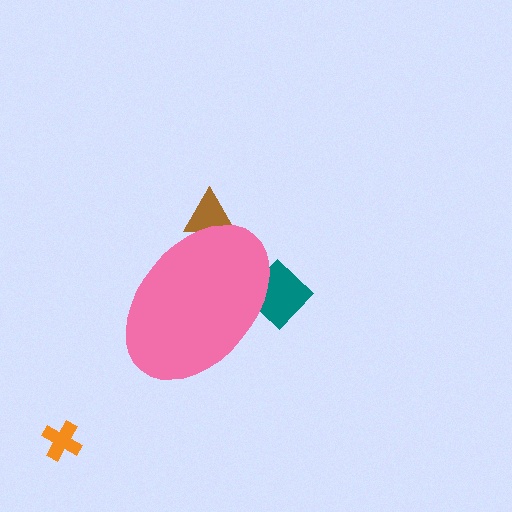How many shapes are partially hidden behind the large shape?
2 shapes are partially hidden.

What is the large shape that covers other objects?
A pink ellipse.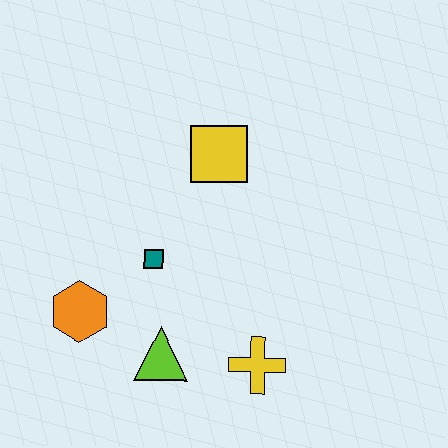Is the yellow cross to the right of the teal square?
Yes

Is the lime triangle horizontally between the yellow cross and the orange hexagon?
Yes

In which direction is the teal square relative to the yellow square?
The teal square is below the yellow square.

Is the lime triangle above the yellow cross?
Yes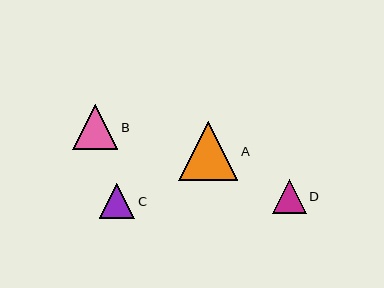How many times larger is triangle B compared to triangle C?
Triangle B is approximately 1.3 times the size of triangle C.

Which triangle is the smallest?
Triangle D is the smallest with a size of approximately 34 pixels.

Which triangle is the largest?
Triangle A is the largest with a size of approximately 59 pixels.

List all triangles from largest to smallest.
From largest to smallest: A, B, C, D.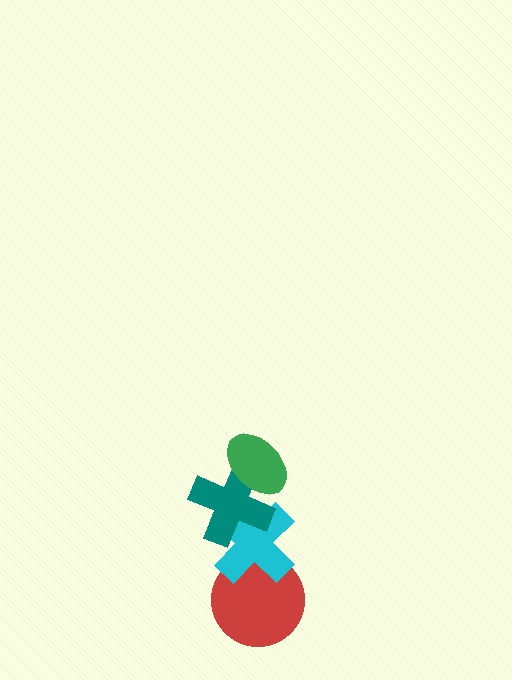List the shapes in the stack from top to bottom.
From top to bottom: the green ellipse, the teal cross, the cyan cross, the red circle.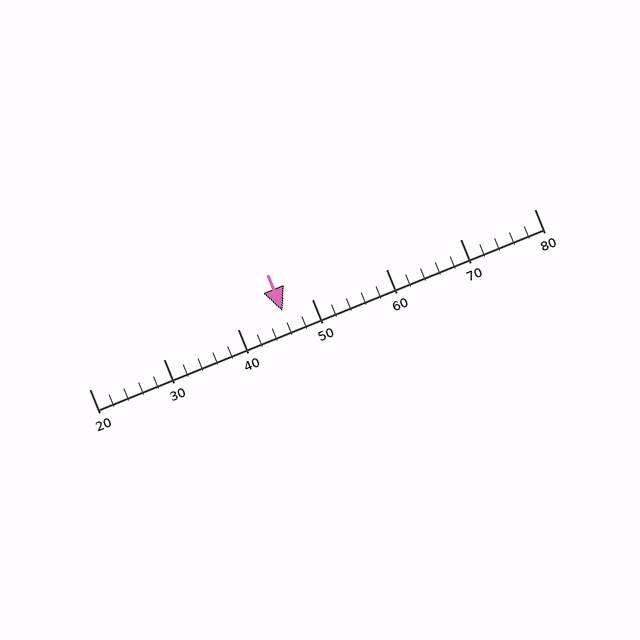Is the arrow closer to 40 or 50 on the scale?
The arrow is closer to 50.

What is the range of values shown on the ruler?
The ruler shows values from 20 to 80.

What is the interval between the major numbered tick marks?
The major tick marks are spaced 10 units apart.